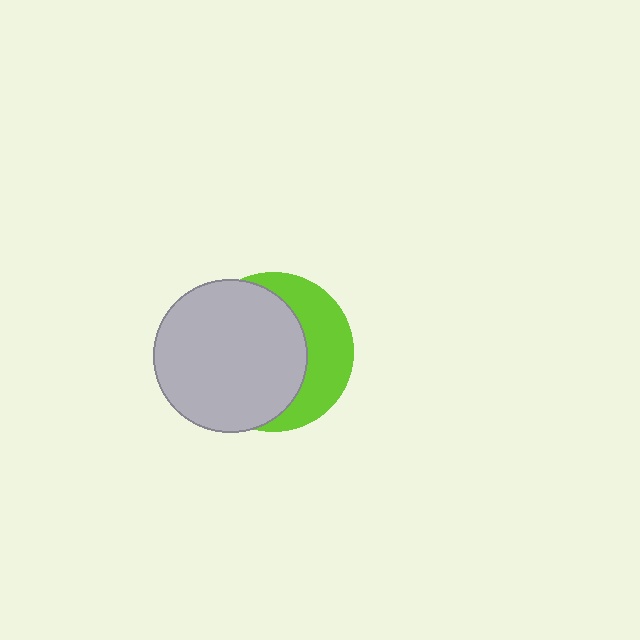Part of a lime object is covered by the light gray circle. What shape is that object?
It is a circle.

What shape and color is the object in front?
The object in front is a light gray circle.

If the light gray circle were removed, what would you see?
You would see the complete lime circle.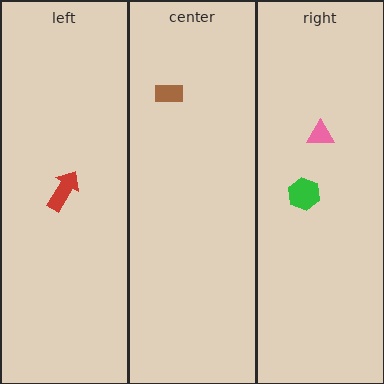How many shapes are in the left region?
1.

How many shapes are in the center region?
1.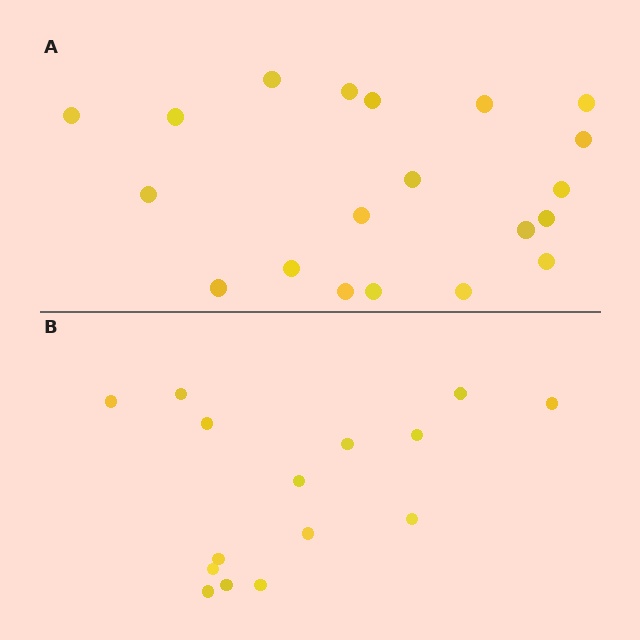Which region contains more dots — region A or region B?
Region A (the top region) has more dots.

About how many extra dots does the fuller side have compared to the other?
Region A has about 5 more dots than region B.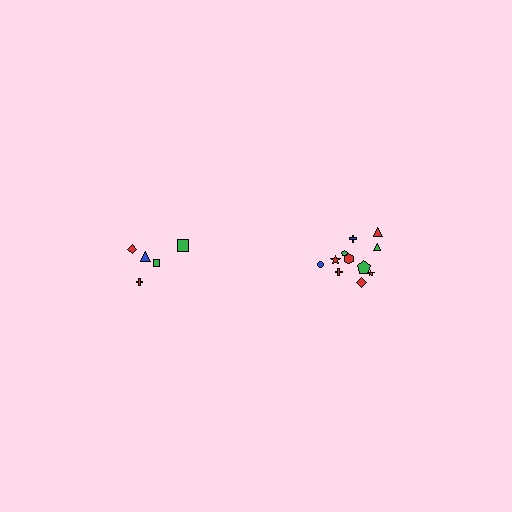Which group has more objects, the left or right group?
The right group.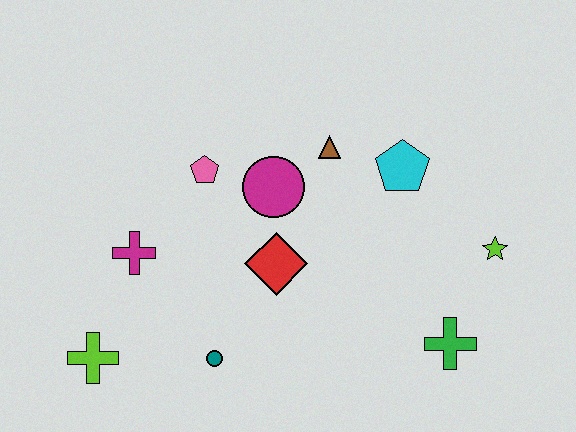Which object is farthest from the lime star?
The lime cross is farthest from the lime star.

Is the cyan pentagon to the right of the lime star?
No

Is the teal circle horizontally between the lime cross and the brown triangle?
Yes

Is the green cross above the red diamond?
No